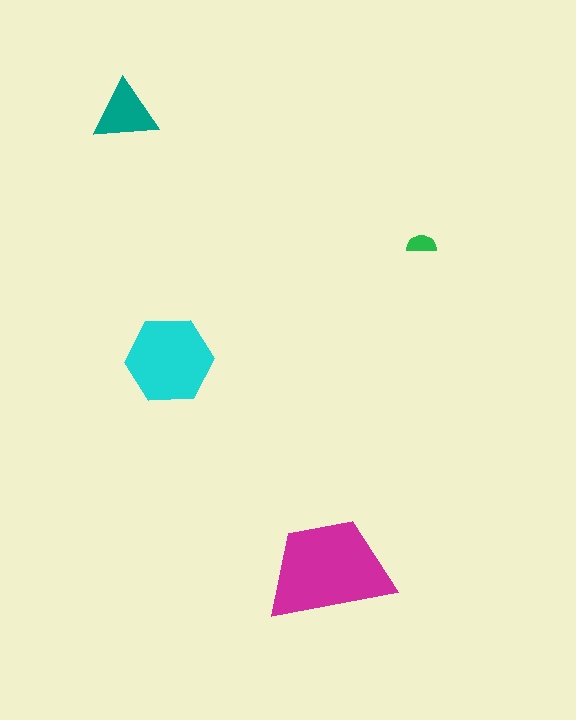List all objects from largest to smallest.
The magenta trapezoid, the cyan hexagon, the teal triangle, the green semicircle.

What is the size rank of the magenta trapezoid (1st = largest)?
1st.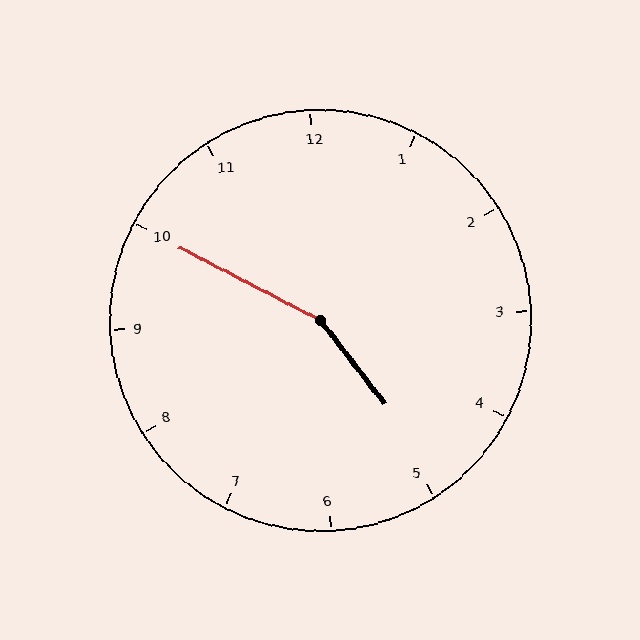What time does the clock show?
4:50.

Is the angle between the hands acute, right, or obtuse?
It is obtuse.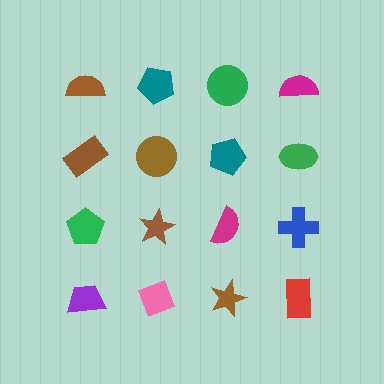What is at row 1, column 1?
A brown semicircle.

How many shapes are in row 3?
4 shapes.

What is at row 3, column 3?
A magenta semicircle.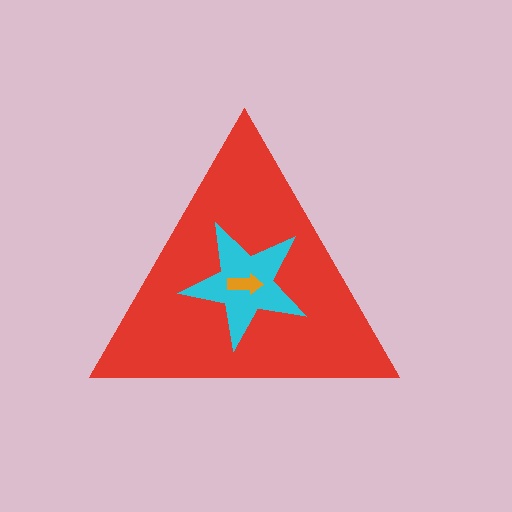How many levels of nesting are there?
3.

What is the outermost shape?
The red triangle.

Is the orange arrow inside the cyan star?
Yes.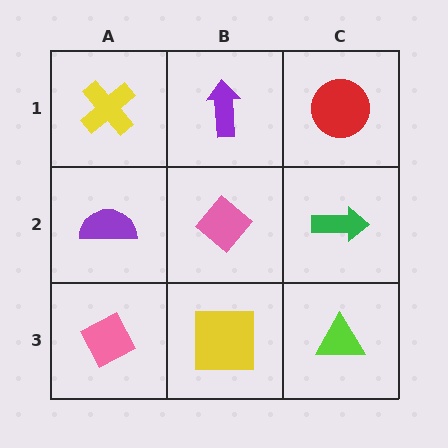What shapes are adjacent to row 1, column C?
A green arrow (row 2, column C), a purple arrow (row 1, column B).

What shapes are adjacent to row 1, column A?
A purple semicircle (row 2, column A), a purple arrow (row 1, column B).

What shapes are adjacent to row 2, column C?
A red circle (row 1, column C), a lime triangle (row 3, column C), a pink diamond (row 2, column B).